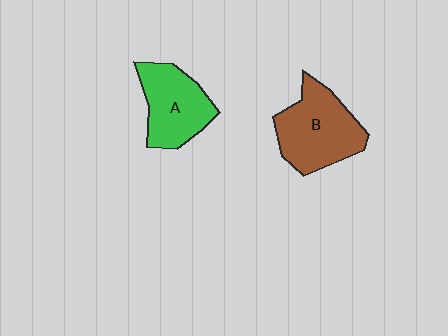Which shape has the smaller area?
Shape A (green).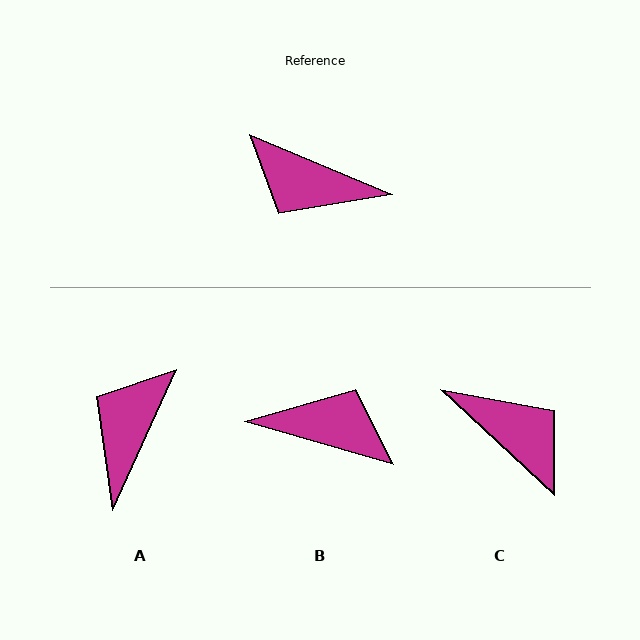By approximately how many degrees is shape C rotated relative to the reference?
Approximately 160 degrees counter-clockwise.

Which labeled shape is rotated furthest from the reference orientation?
B, about 173 degrees away.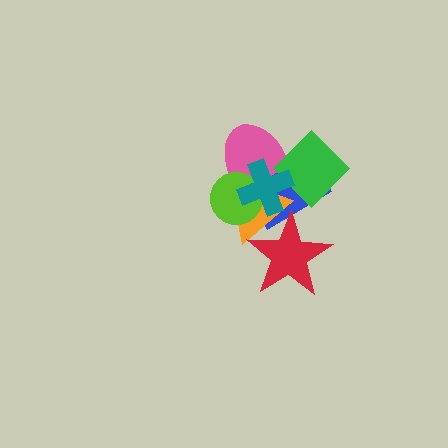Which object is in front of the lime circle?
The teal cross is in front of the lime circle.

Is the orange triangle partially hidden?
Yes, it is partially covered by another shape.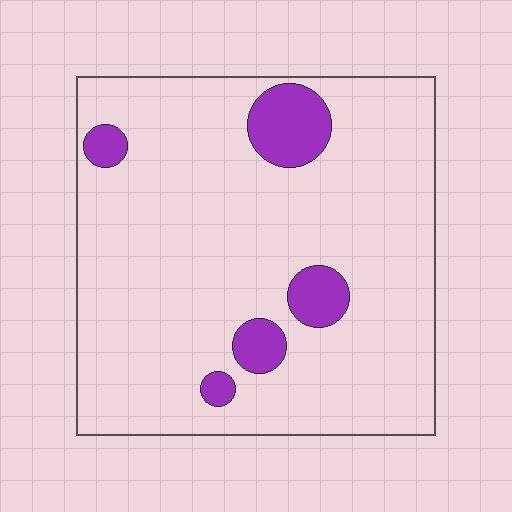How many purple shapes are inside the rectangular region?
5.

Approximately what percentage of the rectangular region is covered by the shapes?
Approximately 10%.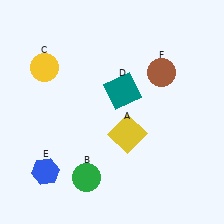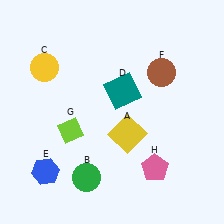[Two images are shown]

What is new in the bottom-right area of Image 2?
A pink pentagon (H) was added in the bottom-right area of Image 2.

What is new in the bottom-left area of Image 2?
A lime diamond (G) was added in the bottom-left area of Image 2.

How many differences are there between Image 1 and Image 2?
There are 2 differences between the two images.